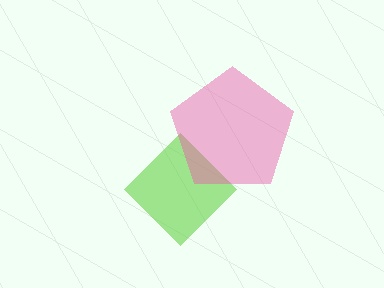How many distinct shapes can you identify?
There are 2 distinct shapes: a lime diamond, a pink pentagon.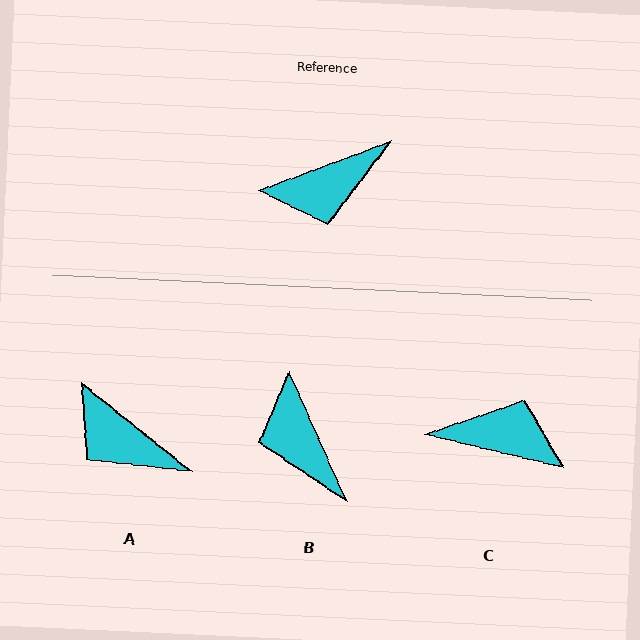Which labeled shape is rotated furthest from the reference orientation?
C, about 146 degrees away.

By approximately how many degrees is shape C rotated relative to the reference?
Approximately 146 degrees counter-clockwise.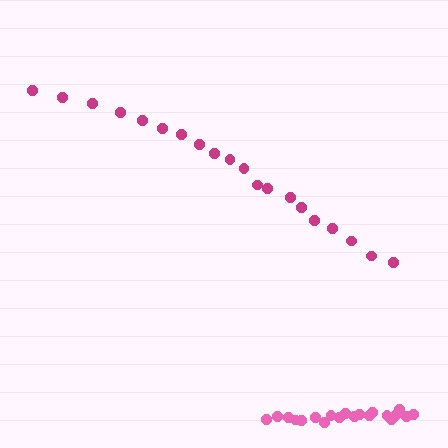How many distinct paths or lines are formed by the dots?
There are 2 distinct paths.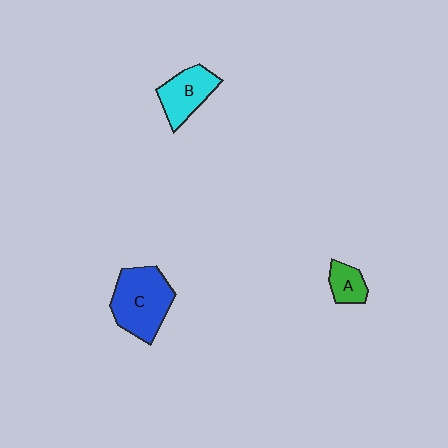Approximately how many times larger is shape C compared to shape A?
Approximately 2.6 times.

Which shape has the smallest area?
Shape A (green).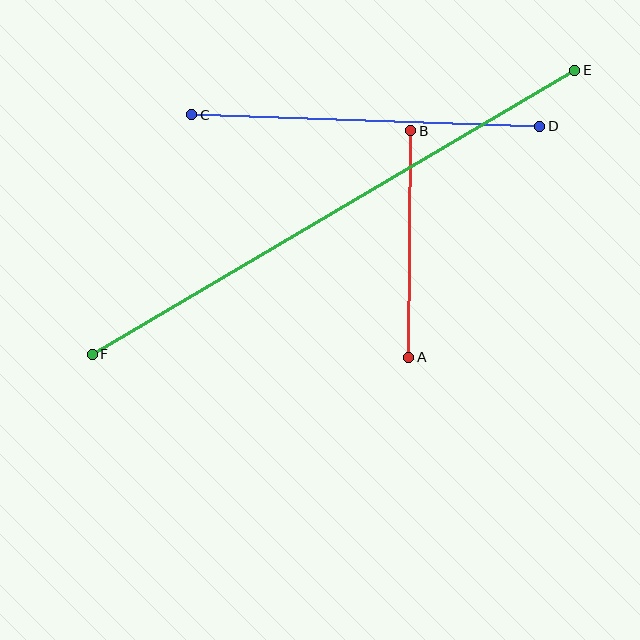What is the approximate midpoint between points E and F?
The midpoint is at approximately (333, 212) pixels.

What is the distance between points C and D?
The distance is approximately 348 pixels.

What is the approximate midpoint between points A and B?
The midpoint is at approximately (410, 244) pixels.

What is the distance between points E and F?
The distance is approximately 560 pixels.